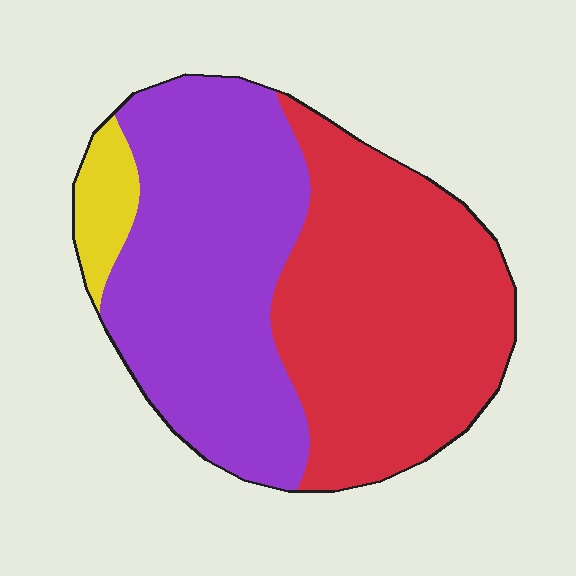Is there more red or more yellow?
Red.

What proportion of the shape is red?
Red covers around 45% of the shape.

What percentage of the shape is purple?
Purple takes up about one half (1/2) of the shape.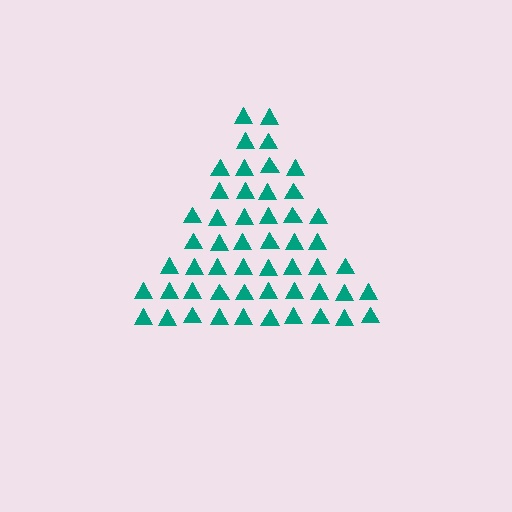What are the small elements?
The small elements are triangles.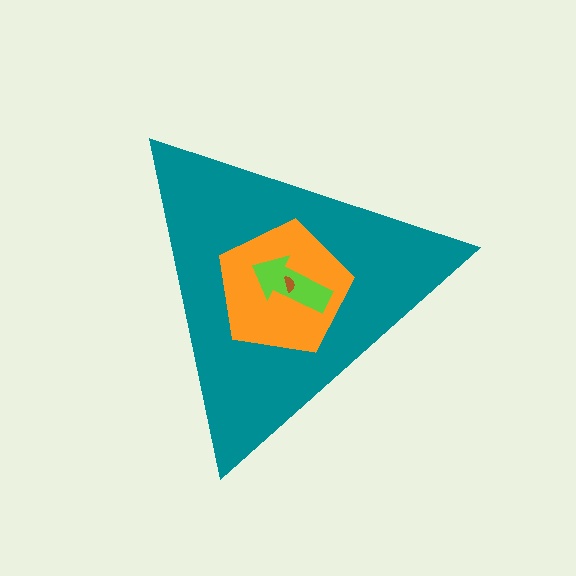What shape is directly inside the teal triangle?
The orange pentagon.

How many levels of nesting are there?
4.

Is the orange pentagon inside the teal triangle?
Yes.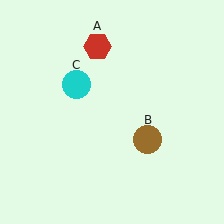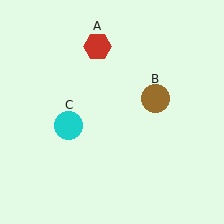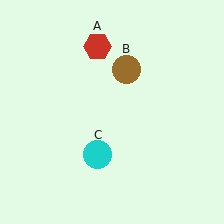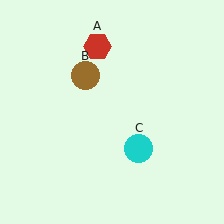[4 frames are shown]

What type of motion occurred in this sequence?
The brown circle (object B), cyan circle (object C) rotated counterclockwise around the center of the scene.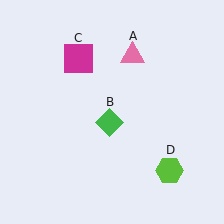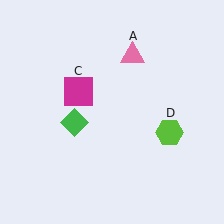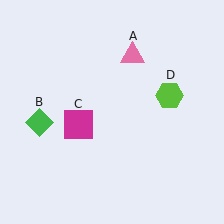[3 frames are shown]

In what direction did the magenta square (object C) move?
The magenta square (object C) moved down.